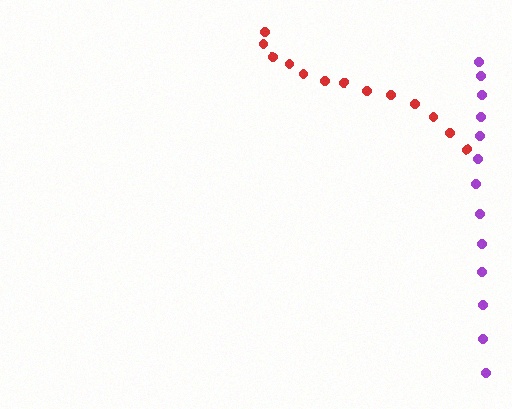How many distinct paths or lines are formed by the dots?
There are 2 distinct paths.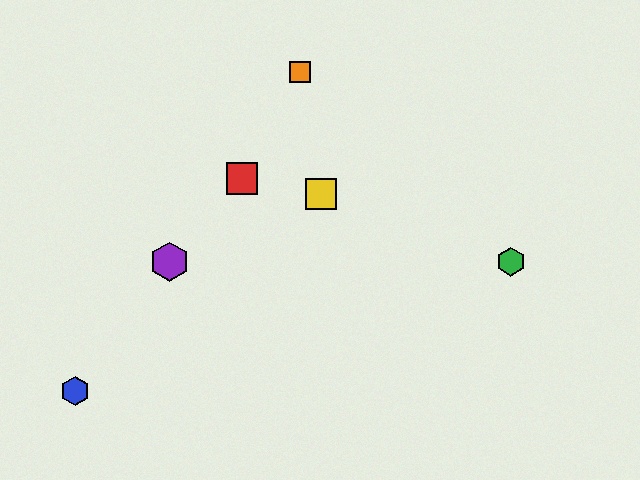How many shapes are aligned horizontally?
2 shapes (the green hexagon, the purple hexagon) are aligned horizontally.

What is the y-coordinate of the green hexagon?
The green hexagon is at y≈262.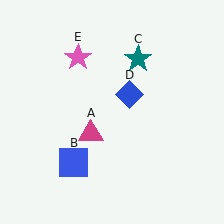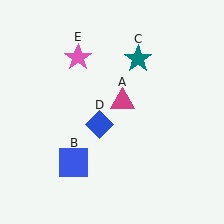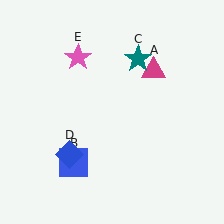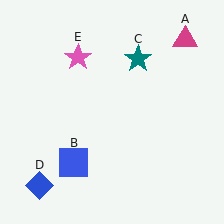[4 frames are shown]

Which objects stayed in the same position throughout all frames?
Blue square (object B) and teal star (object C) and pink star (object E) remained stationary.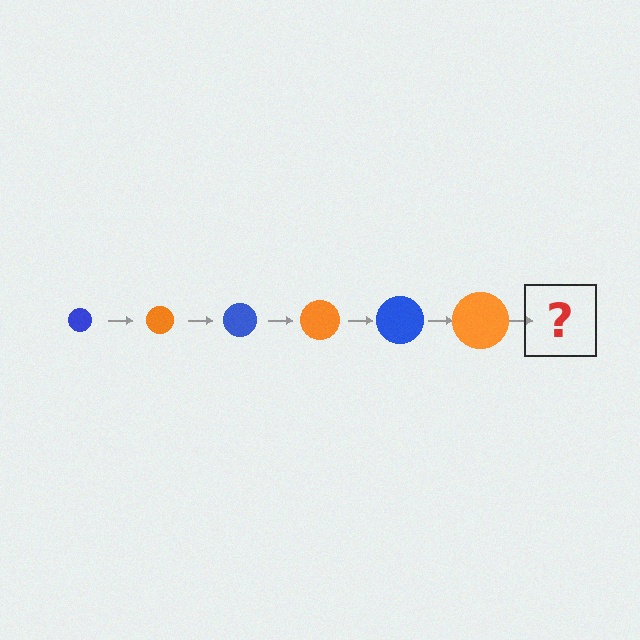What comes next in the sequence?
The next element should be a blue circle, larger than the previous one.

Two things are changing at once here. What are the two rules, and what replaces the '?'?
The two rules are that the circle grows larger each step and the color cycles through blue and orange. The '?' should be a blue circle, larger than the previous one.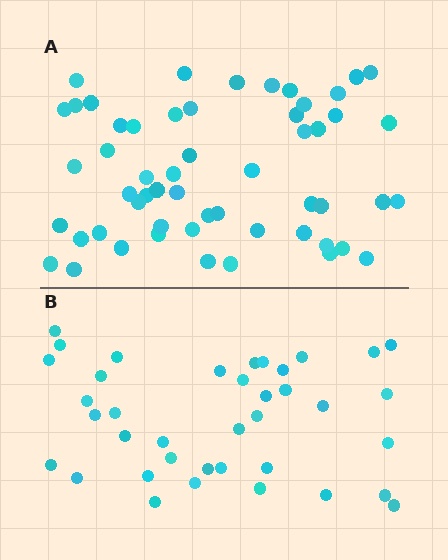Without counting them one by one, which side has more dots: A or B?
Region A (the top region) has more dots.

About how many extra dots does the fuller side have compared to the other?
Region A has approximately 15 more dots than region B.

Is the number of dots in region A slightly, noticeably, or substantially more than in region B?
Region A has noticeably more, but not dramatically so. The ratio is roughly 1.4 to 1.